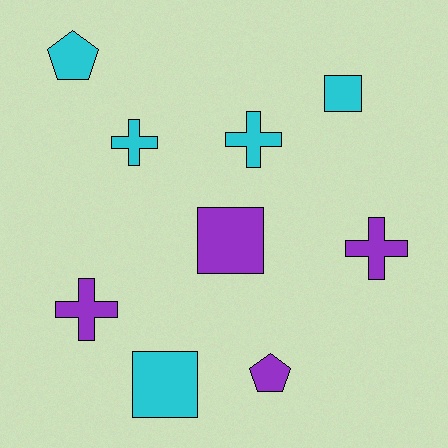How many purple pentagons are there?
There is 1 purple pentagon.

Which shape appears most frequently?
Cross, with 4 objects.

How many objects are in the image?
There are 9 objects.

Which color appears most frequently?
Cyan, with 5 objects.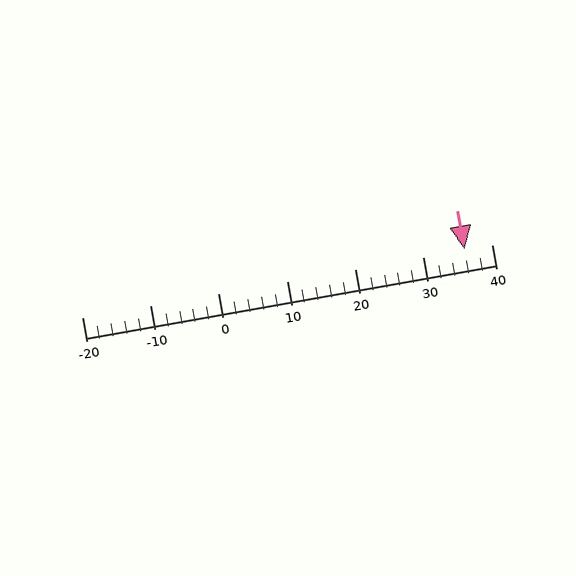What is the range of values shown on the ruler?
The ruler shows values from -20 to 40.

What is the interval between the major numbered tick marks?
The major tick marks are spaced 10 units apart.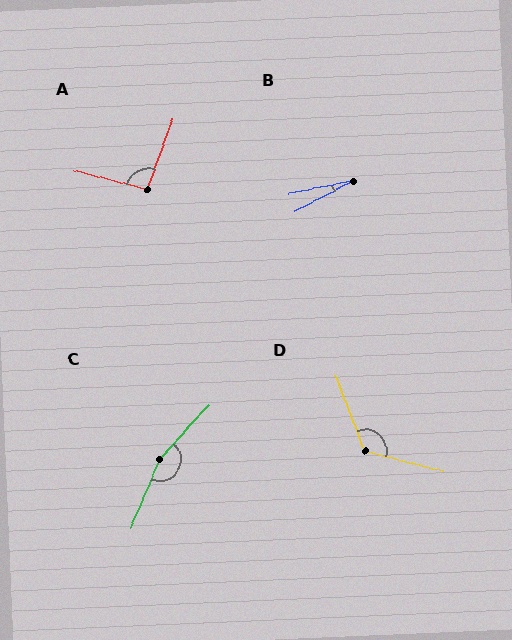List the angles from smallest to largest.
B (17°), A (96°), D (125°), C (160°).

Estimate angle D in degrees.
Approximately 125 degrees.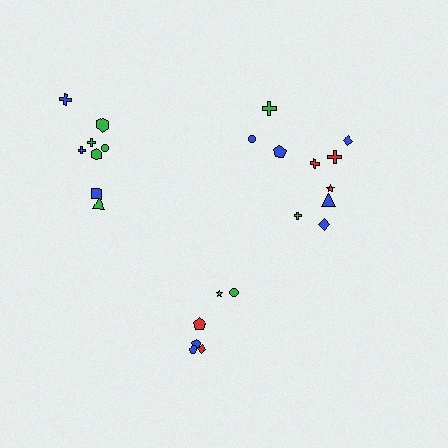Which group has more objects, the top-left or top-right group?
The top-right group.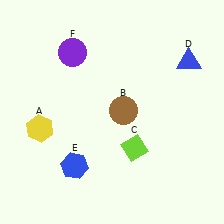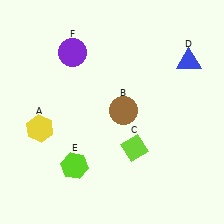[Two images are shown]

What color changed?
The hexagon (E) changed from blue in Image 1 to lime in Image 2.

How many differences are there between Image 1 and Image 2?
There is 1 difference between the two images.